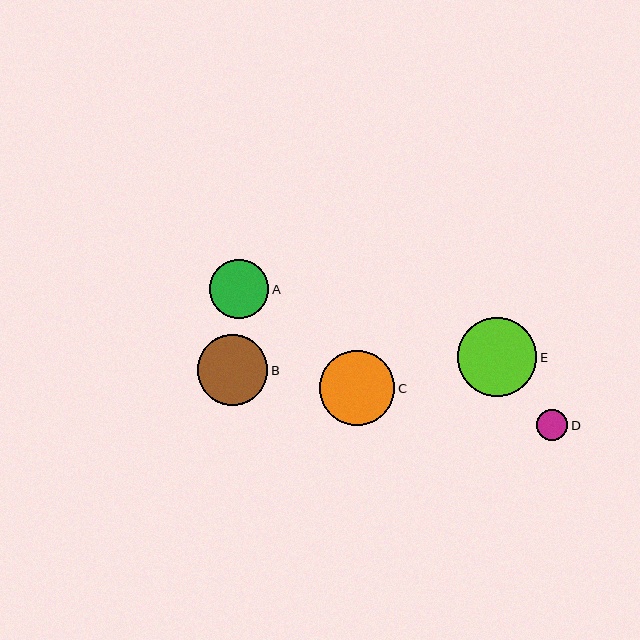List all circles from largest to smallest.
From largest to smallest: E, C, B, A, D.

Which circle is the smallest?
Circle D is the smallest with a size of approximately 31 pixels.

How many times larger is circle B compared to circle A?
Circle B is approximately 1.2 times the size of circle A.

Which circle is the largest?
Circle E is the largest with a size of approximately 79 pixels.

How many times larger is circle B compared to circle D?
Circle B is approximately 2.3 times the size of circle D.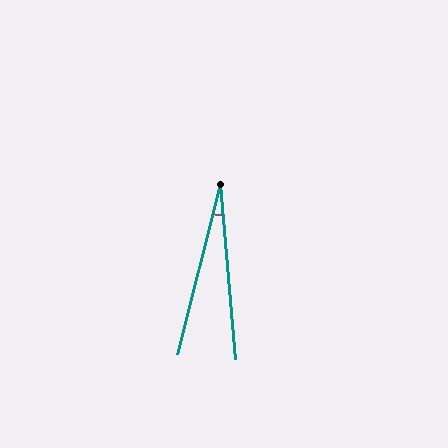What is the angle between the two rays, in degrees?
Approximately 19 degrees.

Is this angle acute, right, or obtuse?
It is acute.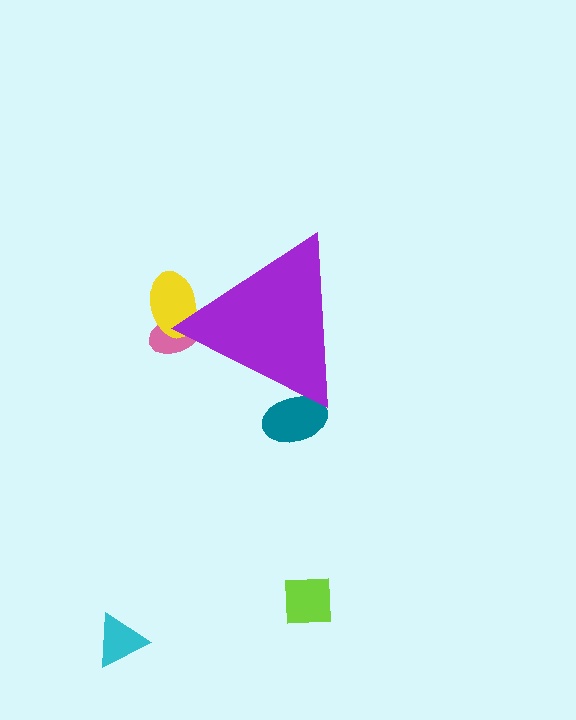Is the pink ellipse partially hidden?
Yes, the pink ellipse is partially hidden behind the purple triangle.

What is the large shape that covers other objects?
A purple triangle.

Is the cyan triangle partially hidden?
No, the cyan triangle is fully visible.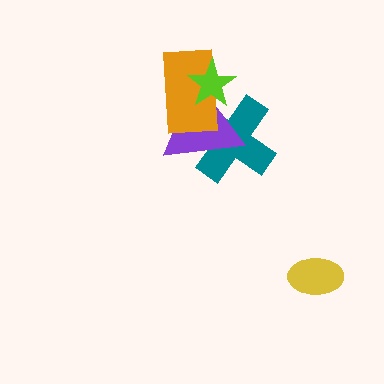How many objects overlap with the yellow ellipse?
0 objects overlap with the yellow ellipse.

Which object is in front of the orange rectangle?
The lime star is in front of the orange rectangle.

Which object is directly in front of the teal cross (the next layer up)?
The purple triangle is directly in front of the teal cross.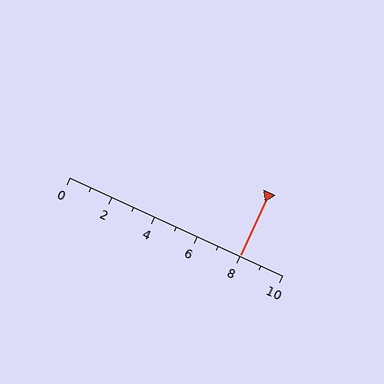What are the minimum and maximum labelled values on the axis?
The axis runs from 0 to 10.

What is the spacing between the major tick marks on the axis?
The major ticks are spaced 2 apart.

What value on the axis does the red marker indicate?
The marker indicates approximately 8.